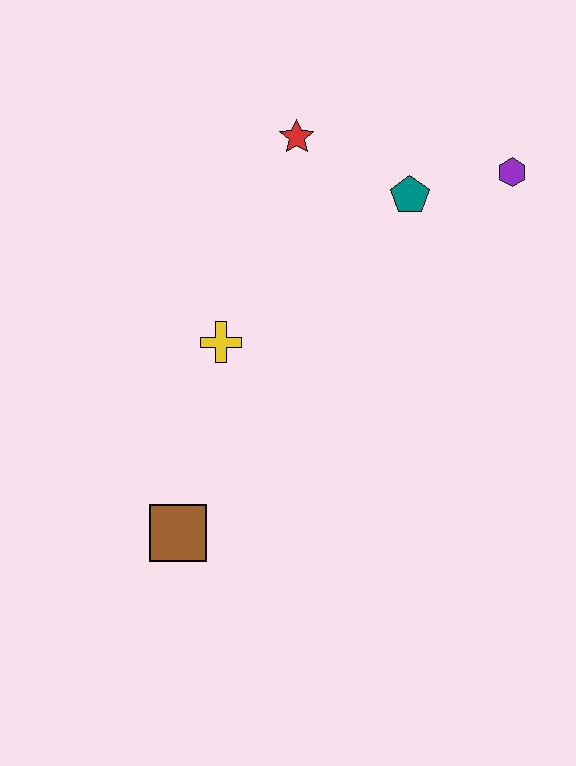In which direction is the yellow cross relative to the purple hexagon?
The yellow cross is to the left of the purple hexagon.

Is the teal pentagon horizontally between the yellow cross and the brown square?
No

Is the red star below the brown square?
No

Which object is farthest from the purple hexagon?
The brown square is farthest from the purple hexagon.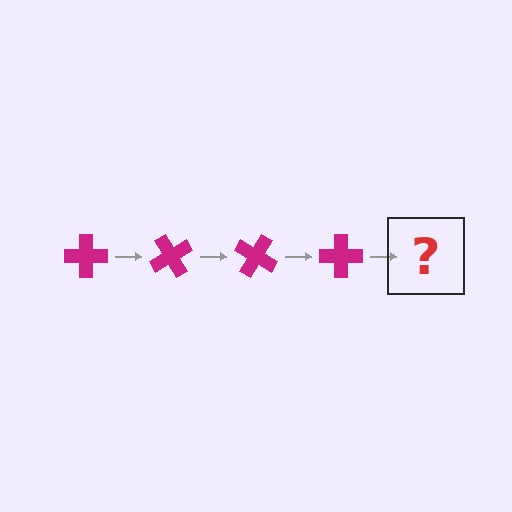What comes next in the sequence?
The next element should be a magenta cross rotated 240 degrees.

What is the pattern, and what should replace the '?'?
The pattern is that the cross rotates 60 degrees each step. The '?' should be a magenta cross rotated 240 degrees.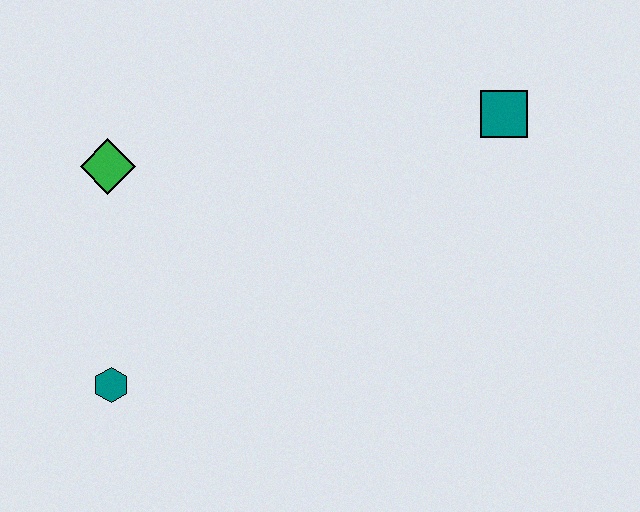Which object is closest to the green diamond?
The teal hexagon is closest to the green diamond.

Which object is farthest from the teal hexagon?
The teal square is farthest from the teal hexagon.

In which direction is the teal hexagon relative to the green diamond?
The teal hexagon is below the green diamond.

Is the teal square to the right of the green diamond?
Yes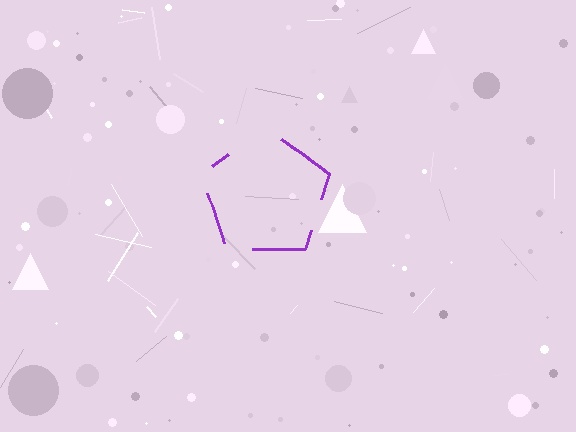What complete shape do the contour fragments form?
The contour fragments form a pentagon.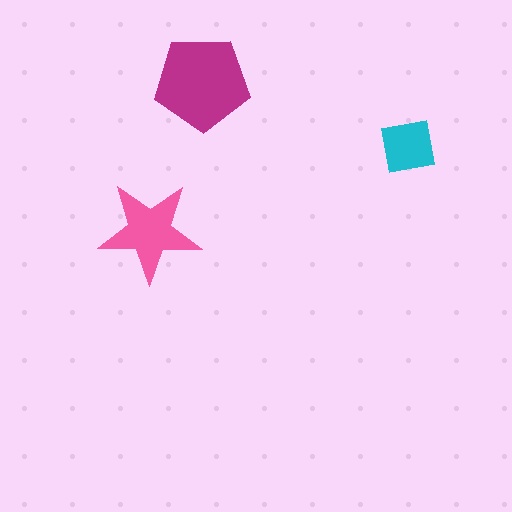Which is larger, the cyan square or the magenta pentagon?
The magenta pentagon.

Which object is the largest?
The magenta pentagon.